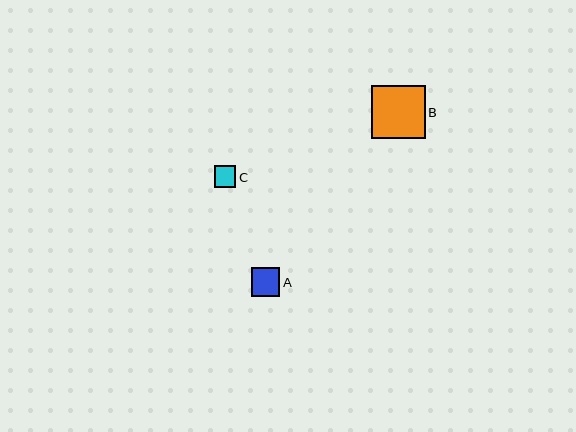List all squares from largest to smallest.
From largest to smallest: B, A, C.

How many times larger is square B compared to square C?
Square B is approximately 2.5 times the size of square C.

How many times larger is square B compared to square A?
Square B is approximately 1.9 times the size of square A.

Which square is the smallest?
Square C is the smallest with a size of approximately 22 pixels.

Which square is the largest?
Square B is the largest with a size of approximately 53 pixels.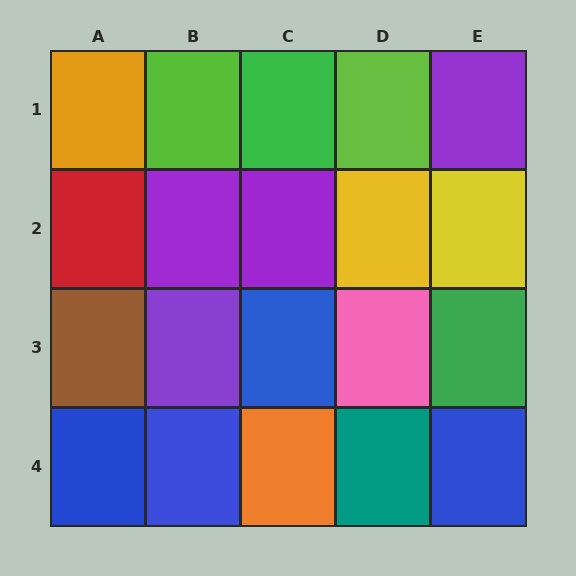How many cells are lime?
2 cells are lime.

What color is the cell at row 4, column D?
Teal.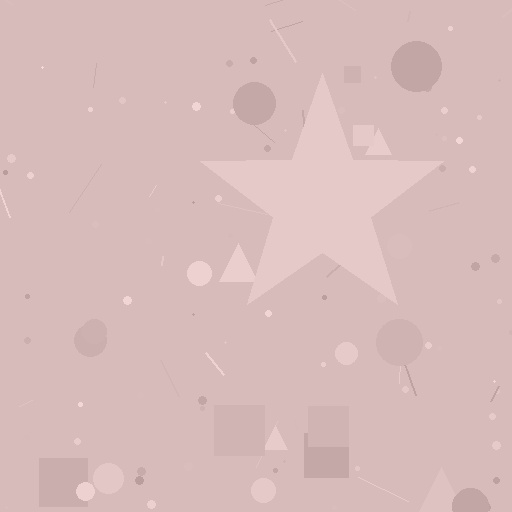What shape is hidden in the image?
A star is hidden in the image.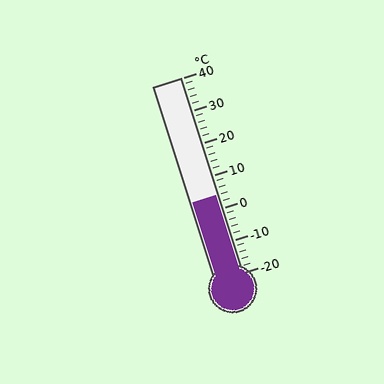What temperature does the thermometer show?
The thermometer shows approximately 4°C.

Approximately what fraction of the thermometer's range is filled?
The thermometer is filled to approximately 40% of its range.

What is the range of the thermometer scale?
The thermometer scale ranges from -20°C to 40°C.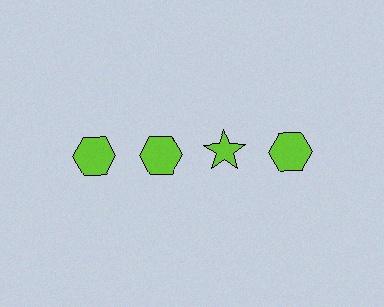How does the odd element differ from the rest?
It has a different shape: star instead of hexagon.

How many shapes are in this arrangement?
There are 4 shapes arranged in a grid pattern.